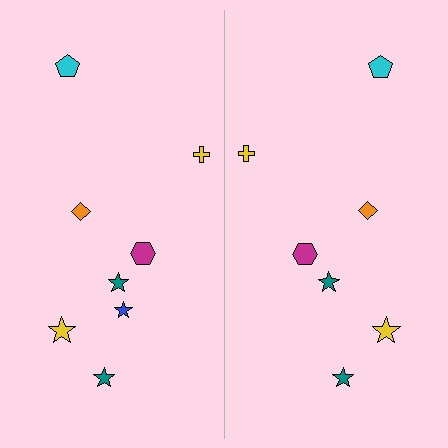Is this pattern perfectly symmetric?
No, the pattern is not perfectly symmetric. A blue star is missing from the right side.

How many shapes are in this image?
There are 15 shapes in this image.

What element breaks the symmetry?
A blue star is missing from the right side.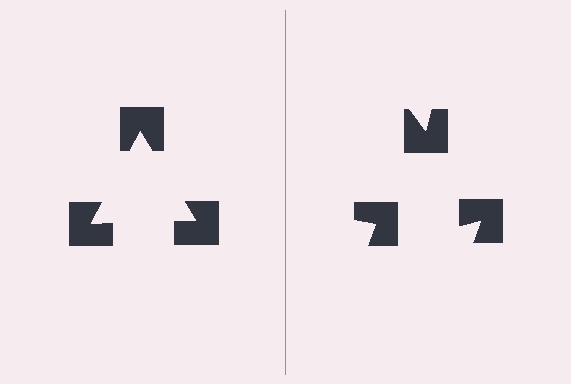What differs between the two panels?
The notched squares are positioned identically on both sides; only the wedge orientations differ. On the left they align to a triangle; on the right they are misaligned.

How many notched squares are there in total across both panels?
6 — 3 on each side.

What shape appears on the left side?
An illusory triangle.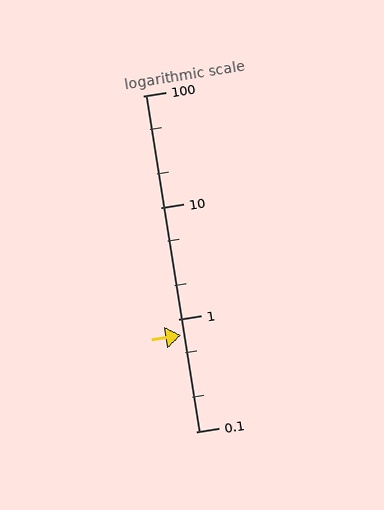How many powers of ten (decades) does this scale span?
The scale spans 3 decades, from 0.1 to 100.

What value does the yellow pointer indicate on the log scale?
The pointer indicates approximately 0.73.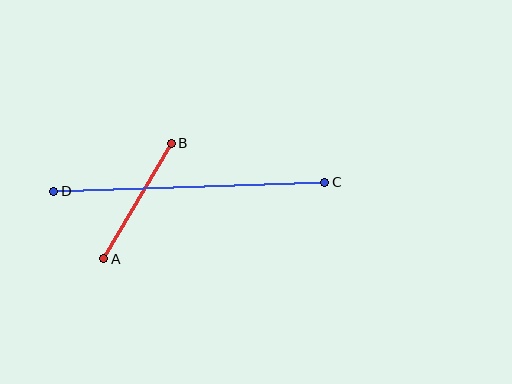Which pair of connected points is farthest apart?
Points C and D are farthest apart.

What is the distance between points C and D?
The distance is approximately 271 pixels.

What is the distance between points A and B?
The distance is approximately 134 pixels.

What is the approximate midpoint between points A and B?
The midpoint is at approximately (137, 201) pixels.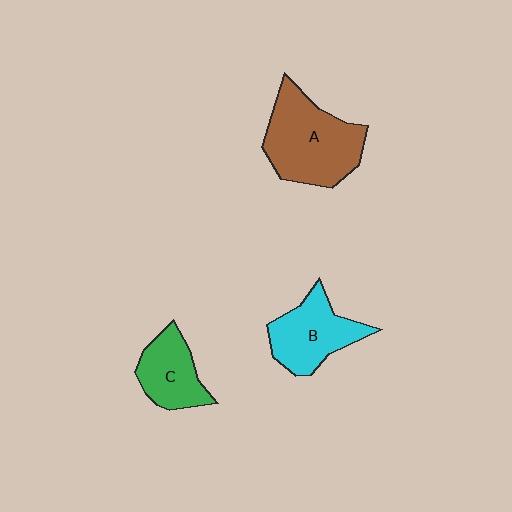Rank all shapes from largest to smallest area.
From largest to smallest: A (brown), B (cyan), C (green).